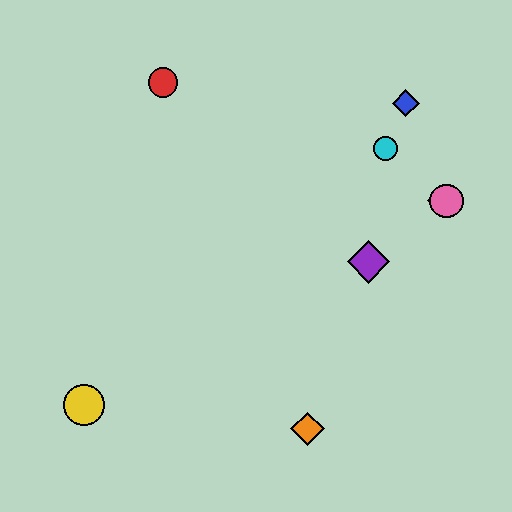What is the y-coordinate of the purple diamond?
The purple diamond is at y≈262.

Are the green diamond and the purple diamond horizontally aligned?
No, the green diamond is at y≈201 and the purple diamond is at y≈262.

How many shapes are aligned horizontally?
2 shapes (the green diamond, the pink circle) are aligned horizontally.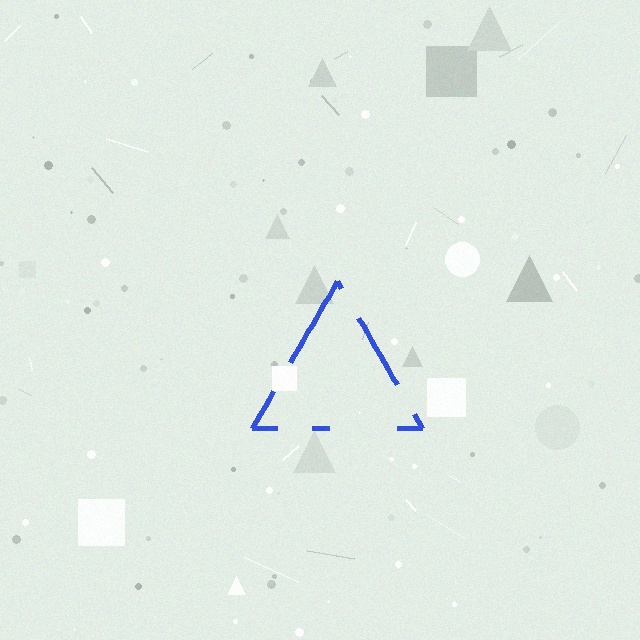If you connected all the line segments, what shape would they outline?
They would outline a triangle.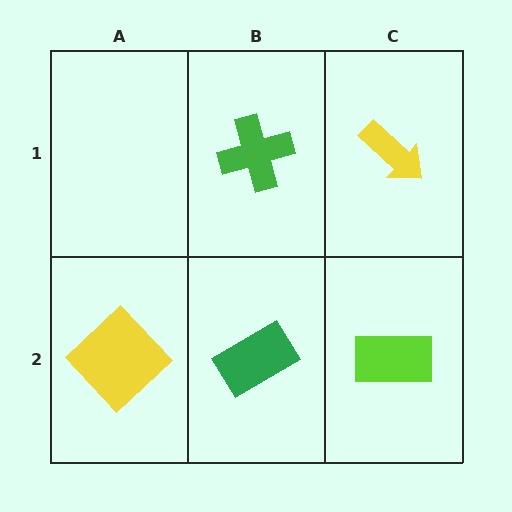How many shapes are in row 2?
3 shapes.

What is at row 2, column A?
A yellow diamond.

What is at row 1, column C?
A yellow arrow.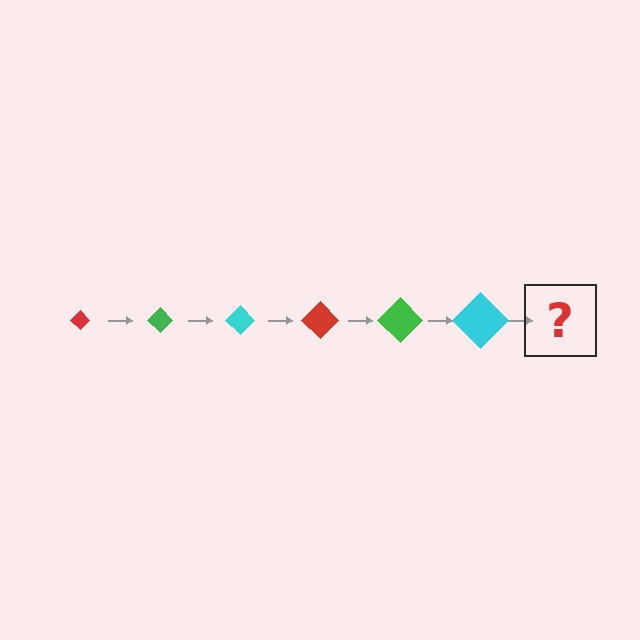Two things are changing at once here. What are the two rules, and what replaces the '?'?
The two rules are that the diamond grows larger each step and the color cycles through red, green, and cyan. The '?' should be a red diamond, larger than the previous one.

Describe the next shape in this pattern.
It should be a red diamond, larger than the previous one.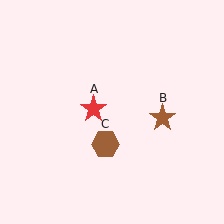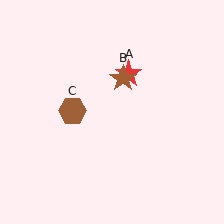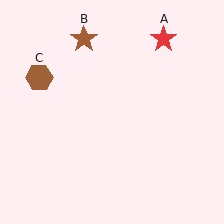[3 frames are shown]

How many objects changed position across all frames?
3 objects changed position: red star (object A), brown star (object B), brown hexagon (object C).